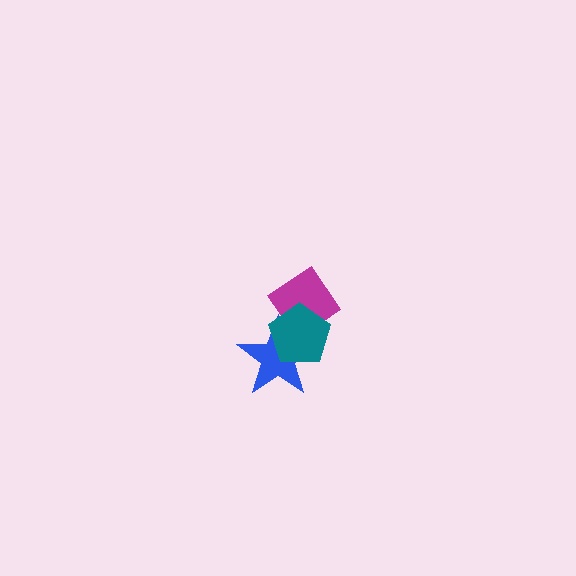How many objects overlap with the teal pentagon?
2 objects overlap with the teal pentagon.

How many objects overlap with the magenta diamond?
2 objects overlap with the magenta diamond.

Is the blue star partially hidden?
Yes, it is partially covered by another shape.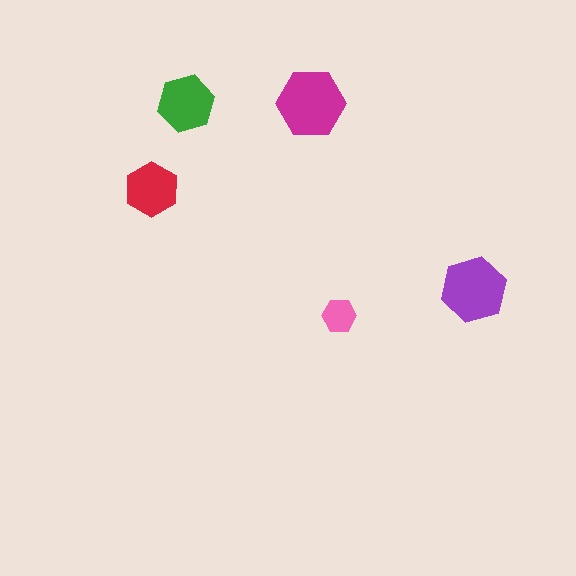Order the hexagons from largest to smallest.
the magenta one, the purple one, the green one, the red one, the pink one.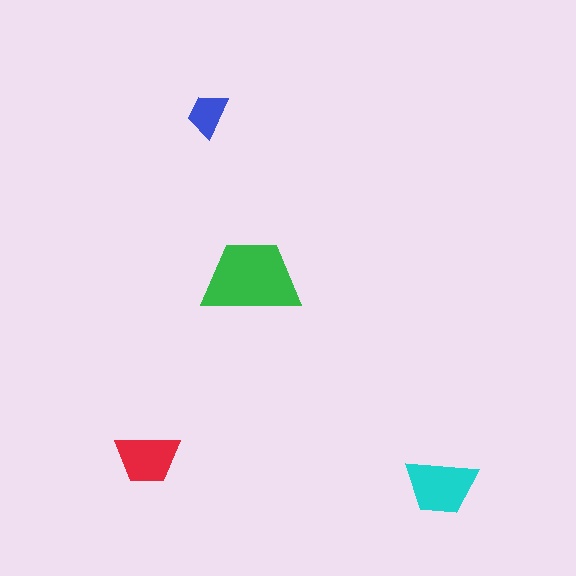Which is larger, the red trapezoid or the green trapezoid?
The green one.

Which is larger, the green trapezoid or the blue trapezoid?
The green one.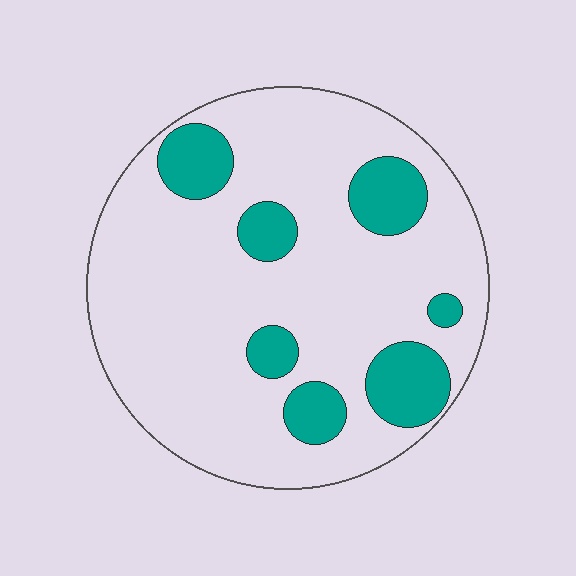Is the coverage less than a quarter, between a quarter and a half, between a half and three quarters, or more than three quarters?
Less than a quarter.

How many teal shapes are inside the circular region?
7.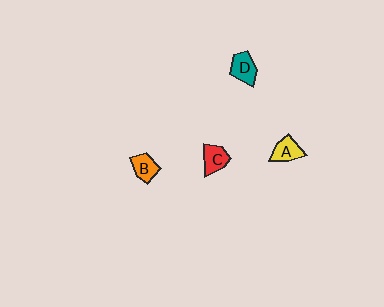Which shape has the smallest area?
Shape B (orange).